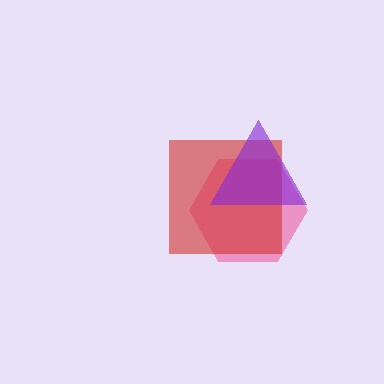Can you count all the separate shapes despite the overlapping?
Yes, there are 3 separate shapes.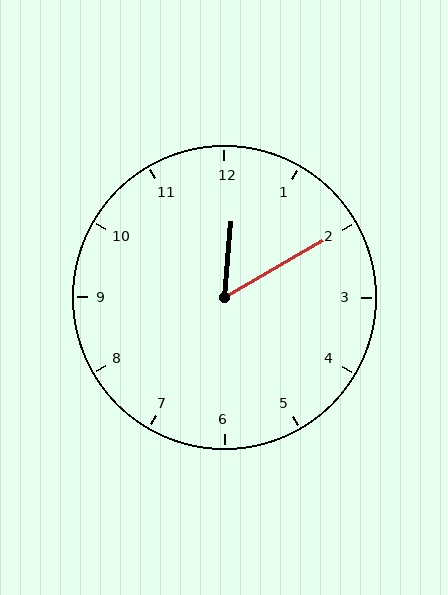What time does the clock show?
12:10.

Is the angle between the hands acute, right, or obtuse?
It is acute.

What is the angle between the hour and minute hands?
Approximately 55 degrees.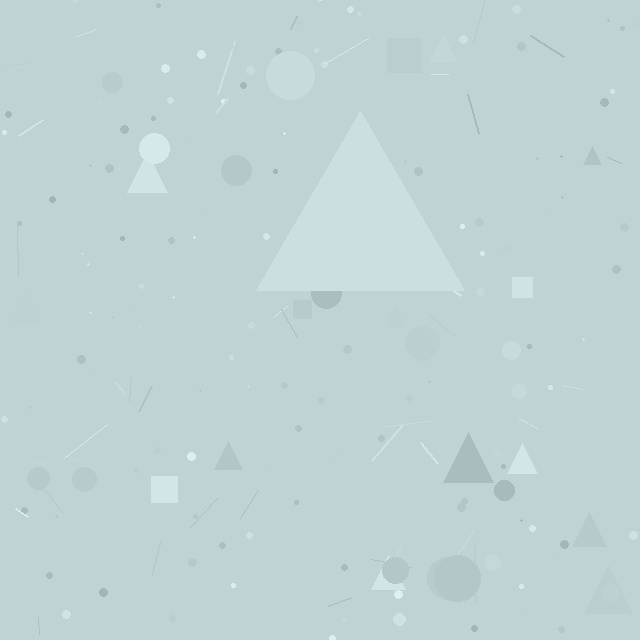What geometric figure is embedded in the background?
A triangle is embedded in the background.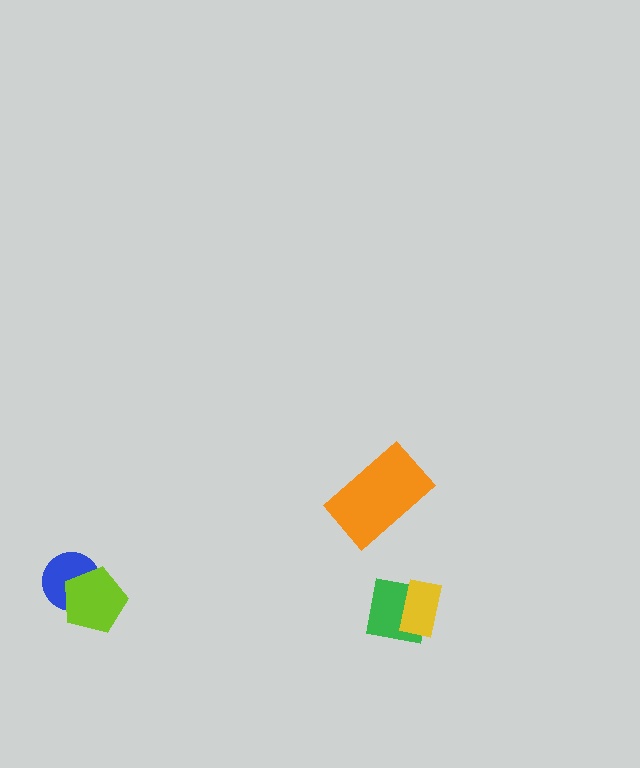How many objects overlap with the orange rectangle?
0 objects overlap with the orange rectangle.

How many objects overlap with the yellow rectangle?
1 object overlaps with the yellow rectangle.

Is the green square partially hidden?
Yes, it is partially covered by another shape.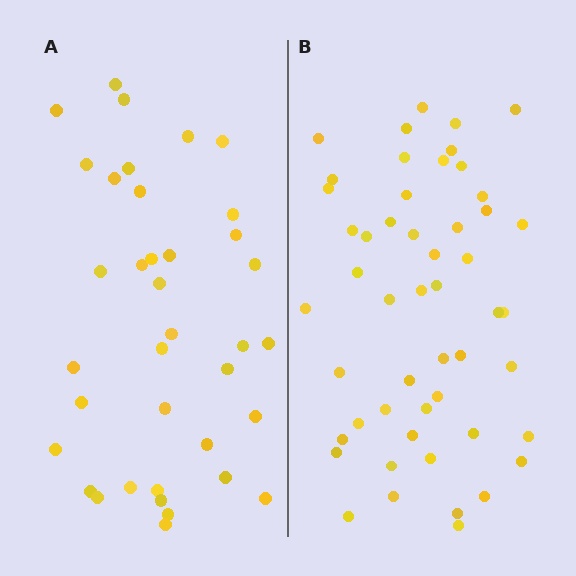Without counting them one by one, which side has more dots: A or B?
Region B (the right region) has more dots.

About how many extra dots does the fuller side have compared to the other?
Region B has approximately 15 more dots than region A.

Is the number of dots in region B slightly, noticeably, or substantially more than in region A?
Region B has noticeably more, but not dramatically so. The ratio is roughly 1.4 to 1.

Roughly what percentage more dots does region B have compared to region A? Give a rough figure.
About 40% more.